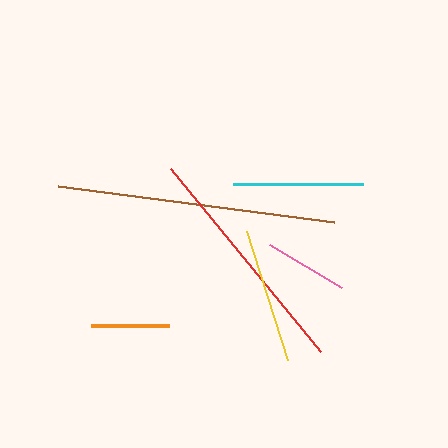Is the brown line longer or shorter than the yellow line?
The brown line is longer than the yellow line.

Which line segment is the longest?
The brown line is the longest at approximately 279 pixels.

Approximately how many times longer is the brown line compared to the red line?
The brown line is approximately 1.2 times the length of the red line.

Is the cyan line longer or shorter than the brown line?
The brown line is longer than the cyan line.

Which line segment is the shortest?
The orange line is the shortest at approximately 78 pixels.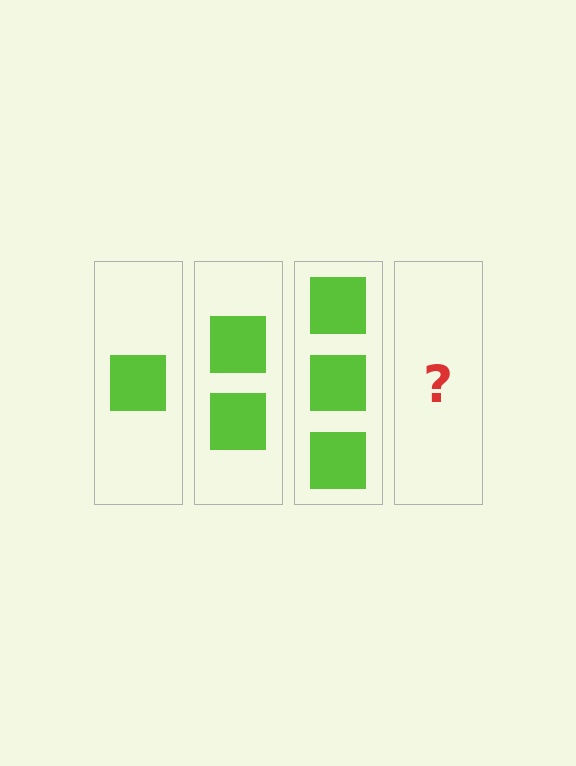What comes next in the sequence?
The next element should be 4 squares.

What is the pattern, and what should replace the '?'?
The pattern is that each step adds one more square. The '?' should be 4 squares.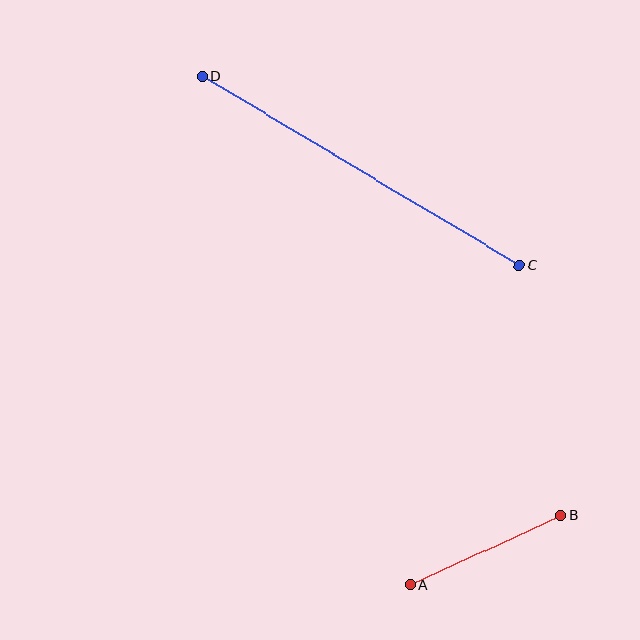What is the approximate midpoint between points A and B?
The midpoint is at approximately (485, 550) pixels.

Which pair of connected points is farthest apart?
Points C and D are farthest apart.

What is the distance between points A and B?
The distance is approximately 166 pixels.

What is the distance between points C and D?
The distance is approximately 369 pixels.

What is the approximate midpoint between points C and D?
The midpoint is at approximately (361, 171) pixels.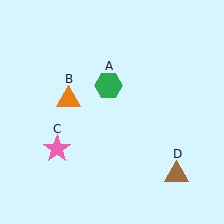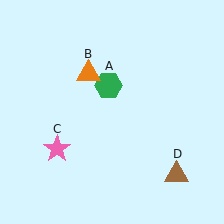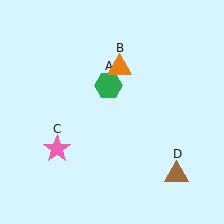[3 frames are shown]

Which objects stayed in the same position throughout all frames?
Green hexagon (object A) and pink star (object C) and brown triangle (object D) remained stationary.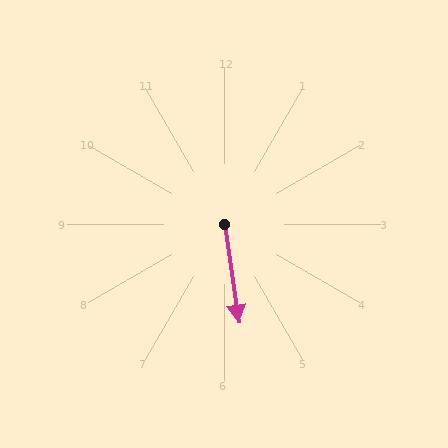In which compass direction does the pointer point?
South.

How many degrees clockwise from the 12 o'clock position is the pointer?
Approximately 172 degrees.